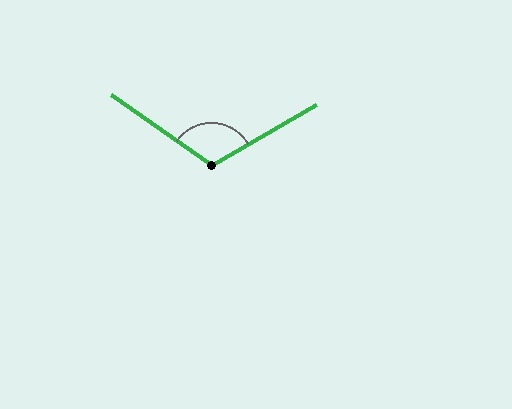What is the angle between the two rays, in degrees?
Approximately 114 degrees.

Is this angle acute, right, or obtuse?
It is obtuse.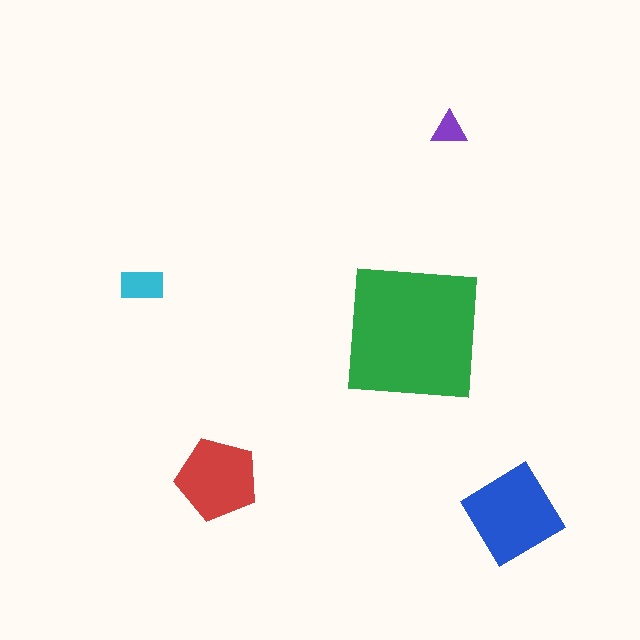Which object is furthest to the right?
The blue diamond is rightmost.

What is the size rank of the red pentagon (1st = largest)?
3rd.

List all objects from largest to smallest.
The green square, the blue diamond, the red pentagon, the cyan rectangle, the purple triangle.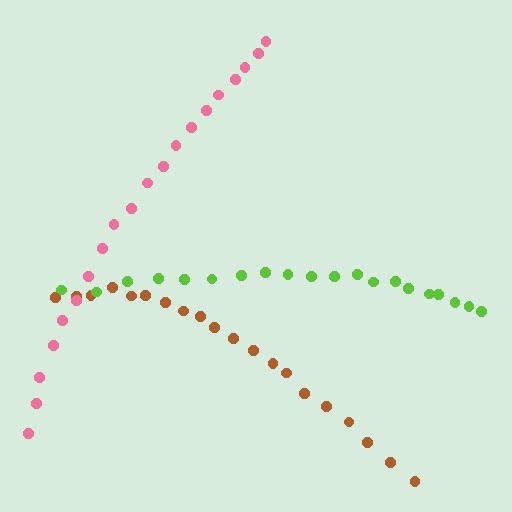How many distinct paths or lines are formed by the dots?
There are 3 distinct paths.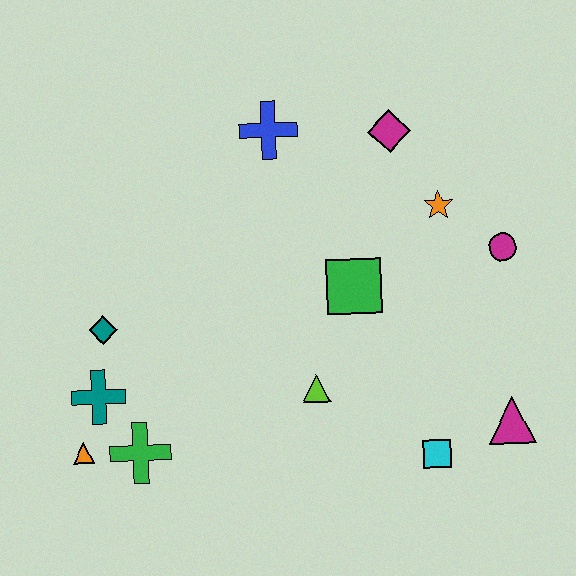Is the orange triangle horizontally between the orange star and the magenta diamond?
No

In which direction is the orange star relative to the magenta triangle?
The orange star is above the magenta triangle.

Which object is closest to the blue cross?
The magenta diamond is closest to the blue cross.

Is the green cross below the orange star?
Yes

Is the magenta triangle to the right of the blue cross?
Yes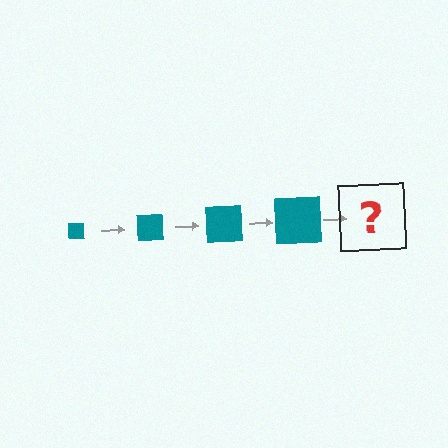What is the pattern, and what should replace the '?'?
The pattern is that the square gets progressively larger each step. The '?' should be a teal square, larger than the previous one.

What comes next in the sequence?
The next element should be a teal square, larger than the previous one.